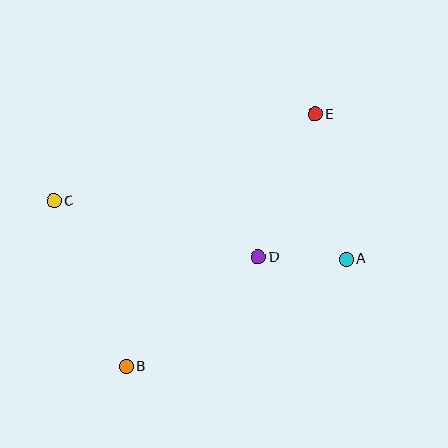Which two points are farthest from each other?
Points B and E are farthest from each other.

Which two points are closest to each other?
Points A and D are closest to each other.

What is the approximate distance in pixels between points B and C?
The distance between B and C is approximately 180 pixels.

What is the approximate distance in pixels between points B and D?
The distance between B and D is approximately 172 pixels.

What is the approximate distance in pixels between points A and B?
The distance between A and B is approximately 245 pixels.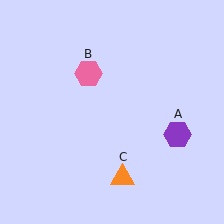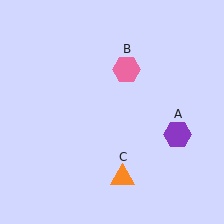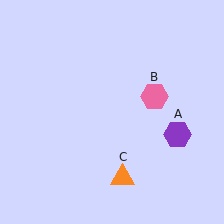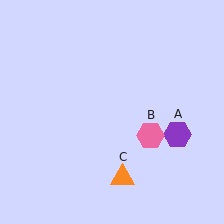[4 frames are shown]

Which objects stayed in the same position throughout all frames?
Purple hexagon (object A) and orange triangle (object C) remained stationary.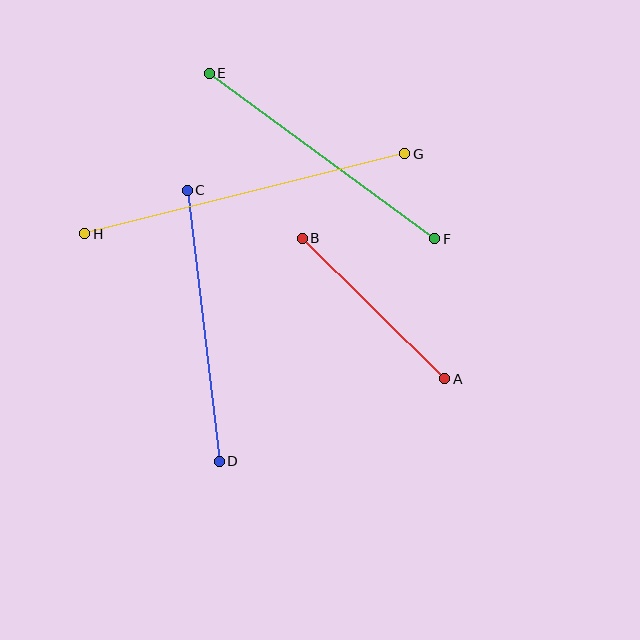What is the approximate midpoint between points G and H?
The midpoint is at approximately (245, 194) pixels.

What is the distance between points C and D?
The distance is approximately 272 pixels.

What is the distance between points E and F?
The distance is approximately 280 pixels.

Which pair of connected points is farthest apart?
Points G and H are farthest apart.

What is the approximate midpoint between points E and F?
The midpoint is at approximately (322, 156) pixels.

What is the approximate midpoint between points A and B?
The midpoint is at approximately (374, 309) pixels.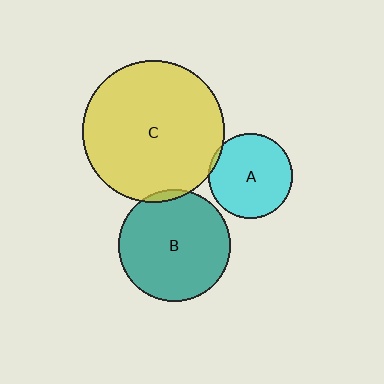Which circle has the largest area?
Circle C (yellow).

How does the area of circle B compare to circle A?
Approximately 1.7 times.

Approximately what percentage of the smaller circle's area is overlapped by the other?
Approximately 5%.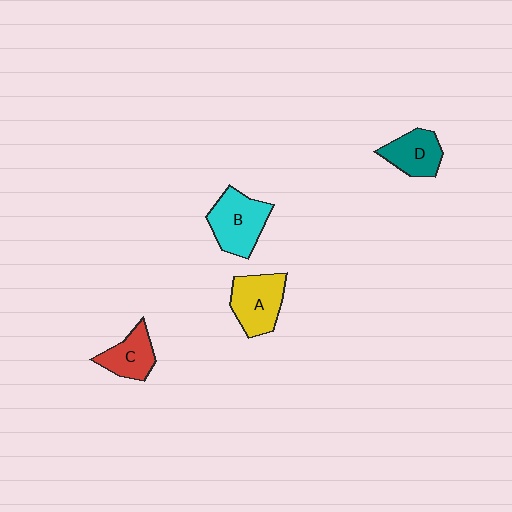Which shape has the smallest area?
Shape C (red).